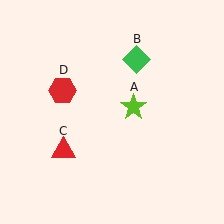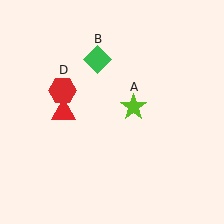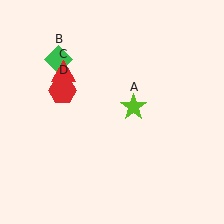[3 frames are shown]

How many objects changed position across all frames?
2 objects changed position: green diamond (object B), red triangle (object C).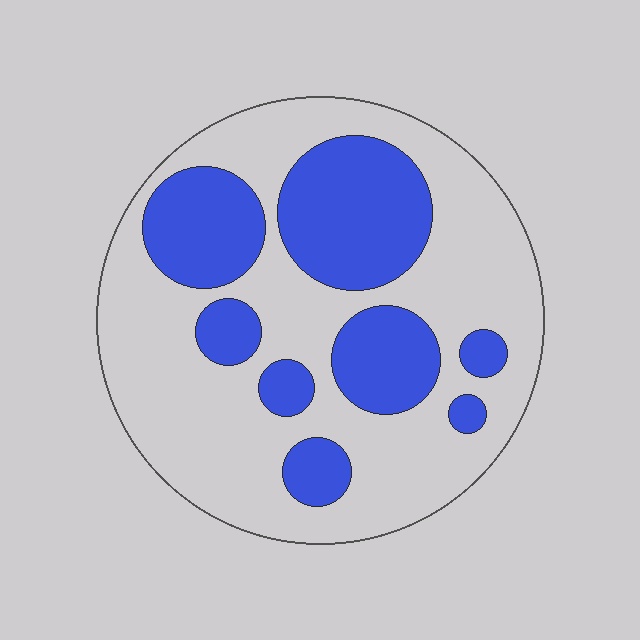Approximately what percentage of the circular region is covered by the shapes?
Approximately 35%.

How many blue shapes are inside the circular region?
8.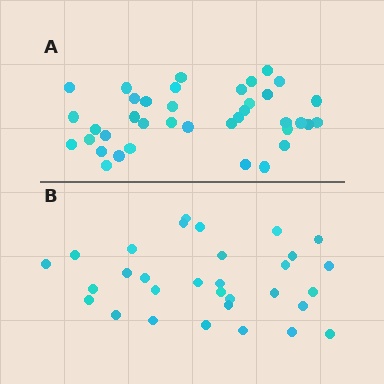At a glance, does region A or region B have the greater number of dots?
Region A (the top region) has more dots.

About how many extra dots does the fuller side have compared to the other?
Region A has roughly 8 or so more dots than region B.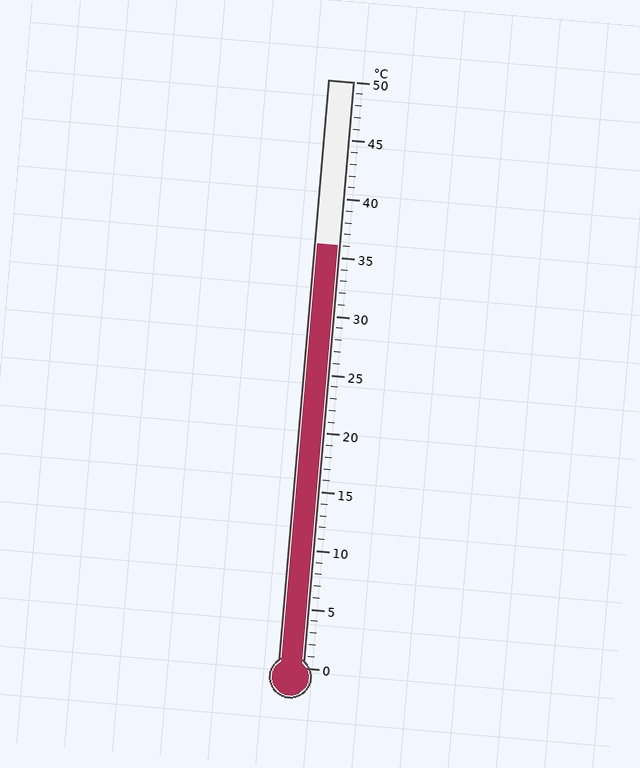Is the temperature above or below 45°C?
The temperature is below 45°C.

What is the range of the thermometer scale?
The thermometer scale ranges from 0°C to 50°C.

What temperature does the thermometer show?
The thermometer shows approximately 36°C.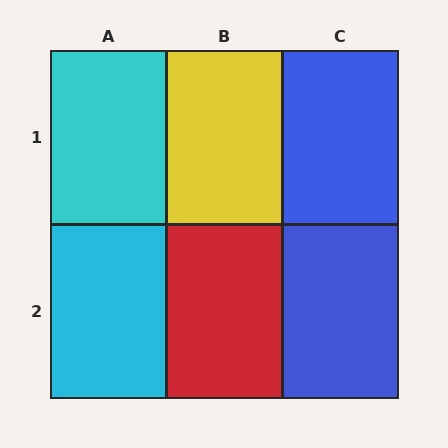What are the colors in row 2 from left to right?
Cyan, red, blue.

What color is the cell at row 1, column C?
Blue.